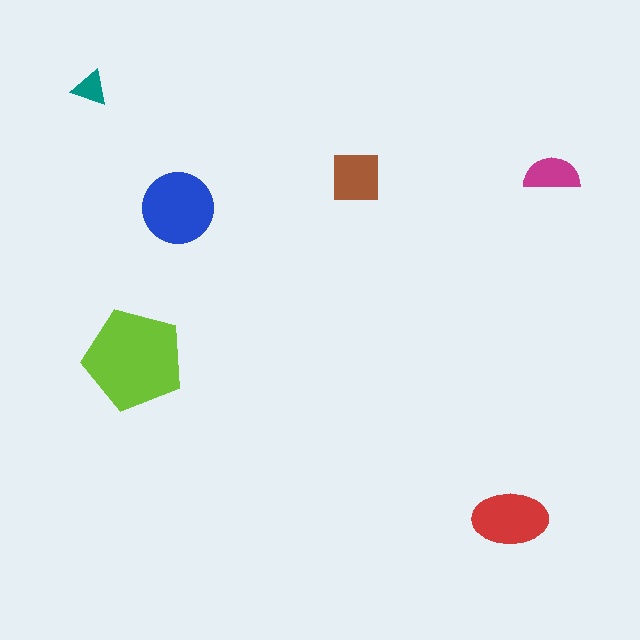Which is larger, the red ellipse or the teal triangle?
The red ellipse.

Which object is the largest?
The lime pentagon.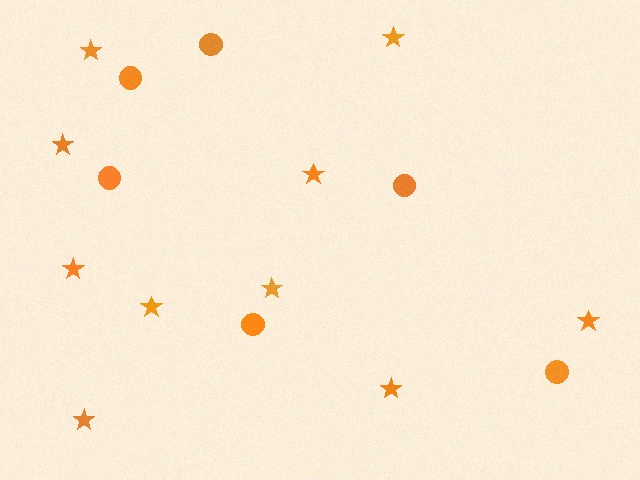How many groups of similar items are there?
There are 2 groups: one group of stars (10) and one group of circles (6).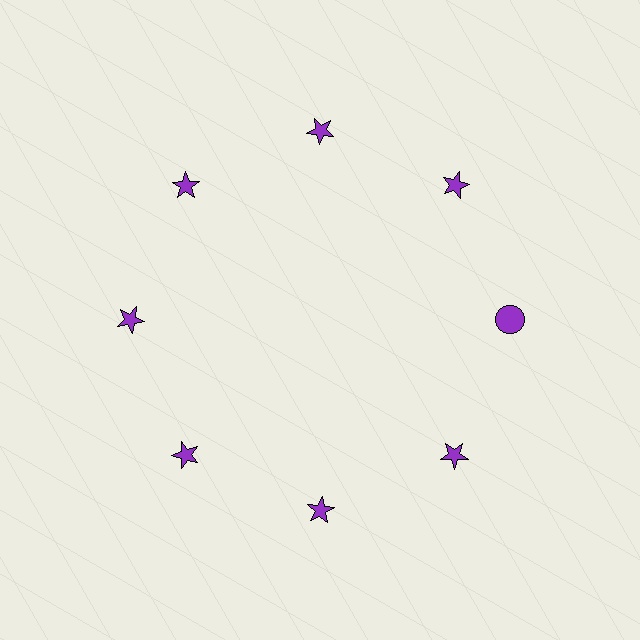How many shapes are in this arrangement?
There are 8 shapes arranged in a ring pattern.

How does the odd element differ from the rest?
It has a different shape: circle instead of star.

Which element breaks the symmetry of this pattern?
The purple circle at roughly the 3 o'clock position breaks the symmetry. All other shapes are purple stars.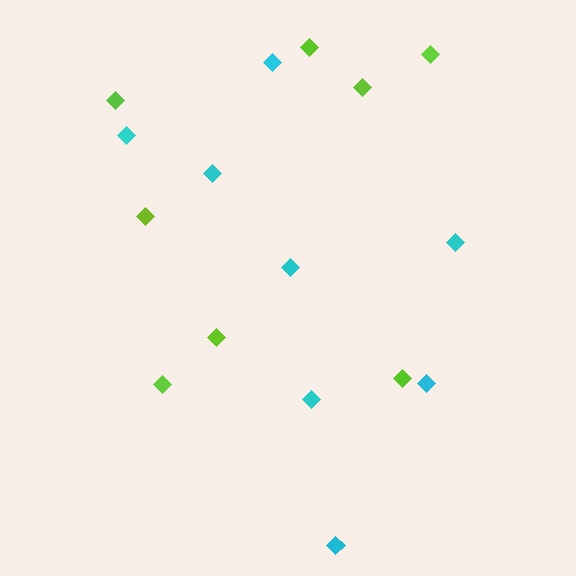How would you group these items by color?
There are 2 groups: one group of lime diamonds (8) and one group of cyan diamonds (8).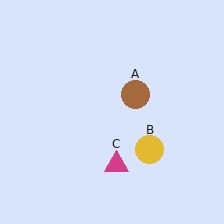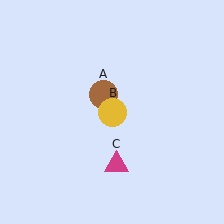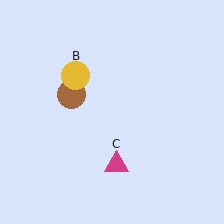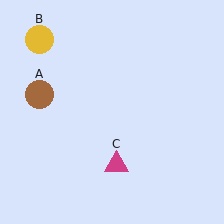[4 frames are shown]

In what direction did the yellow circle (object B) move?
The yellow circle (object B) moved up and to the left.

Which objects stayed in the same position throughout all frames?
Magenta triangle (object C) remained stationary.